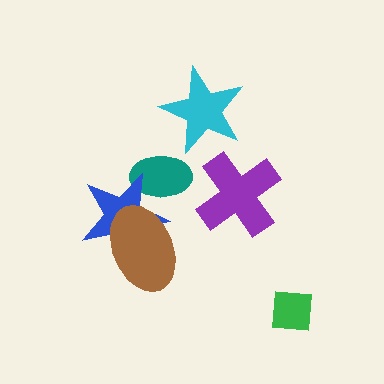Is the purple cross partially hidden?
No, no other shape covers it.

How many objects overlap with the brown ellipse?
1 object overlaps with the brown ellipse.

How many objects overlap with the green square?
0 objects overlap with the green square.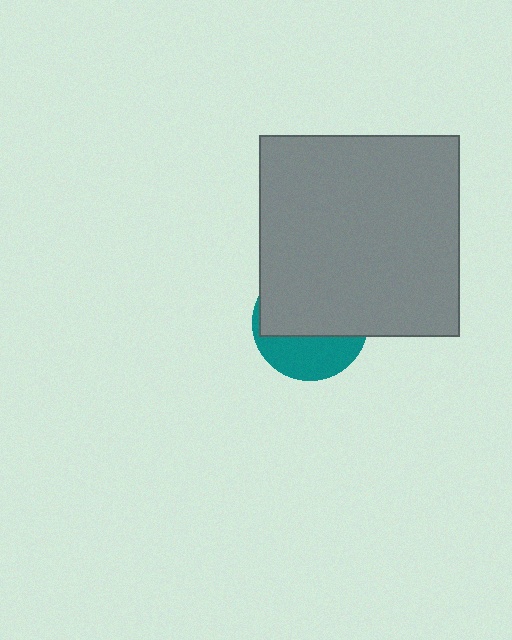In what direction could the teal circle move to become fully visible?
The teal circle could move down. That would shift it out from behind the gray square entirely.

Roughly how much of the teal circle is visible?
A small part of it is visible (roughly 37%).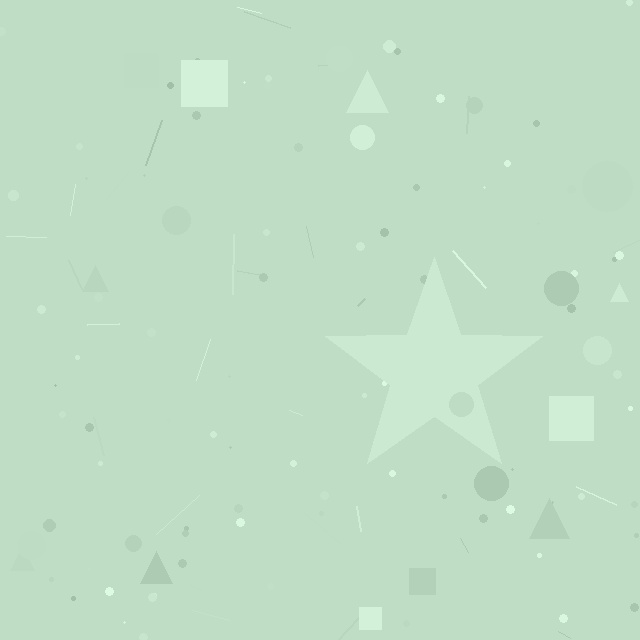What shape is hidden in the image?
A star is hidden in the image.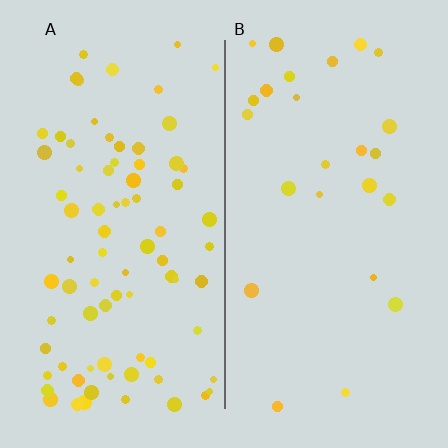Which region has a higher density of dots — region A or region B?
A (the left).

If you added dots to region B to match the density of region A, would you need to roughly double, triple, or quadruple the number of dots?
Approximately triple.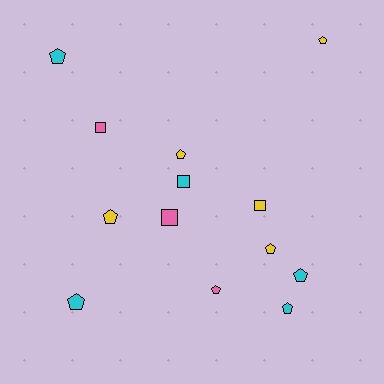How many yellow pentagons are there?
There are 4 yellow pentagons.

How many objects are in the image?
There are 13 objects.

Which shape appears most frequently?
Pentagon, with 9 objects.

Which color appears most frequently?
Cyan, with 5 objects.